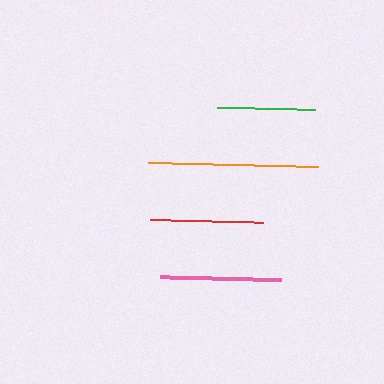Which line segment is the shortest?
The green line is the shortest at approximately 98 pixels.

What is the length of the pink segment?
The pink segment is approximately 121 pixels long.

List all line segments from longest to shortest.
From longest to shortest: orange, pink, red, green.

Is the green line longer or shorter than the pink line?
The pink line is longer than the green line.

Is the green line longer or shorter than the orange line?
The orange line is longer than the green line.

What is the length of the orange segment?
The orange segment is approximately 170 pixels long.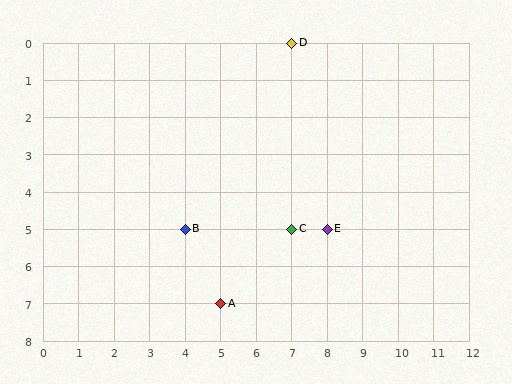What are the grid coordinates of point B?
Point B is at grid coordinates (4, 5).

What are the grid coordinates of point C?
Point C is at grid coordinates (7, 5).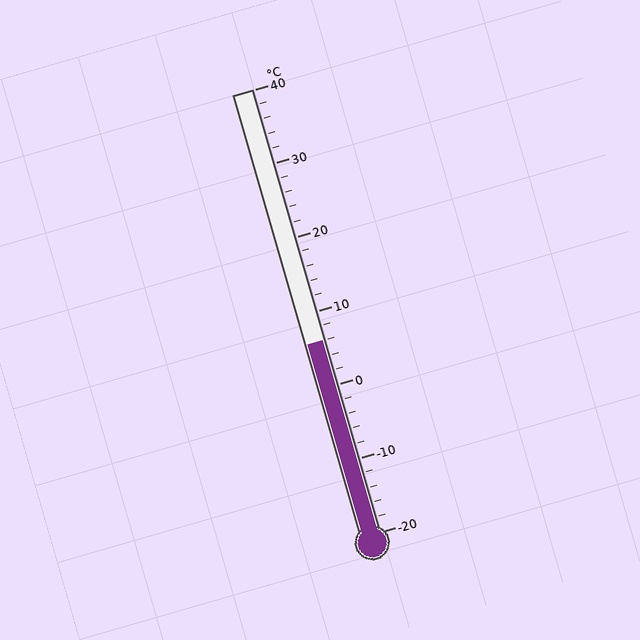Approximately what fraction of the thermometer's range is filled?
The thermometer is filled to approximately 45% of its range.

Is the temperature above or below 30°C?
The temperature is below 30°C.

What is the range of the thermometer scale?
The thermometer scale ranges from -20°C to 40°C.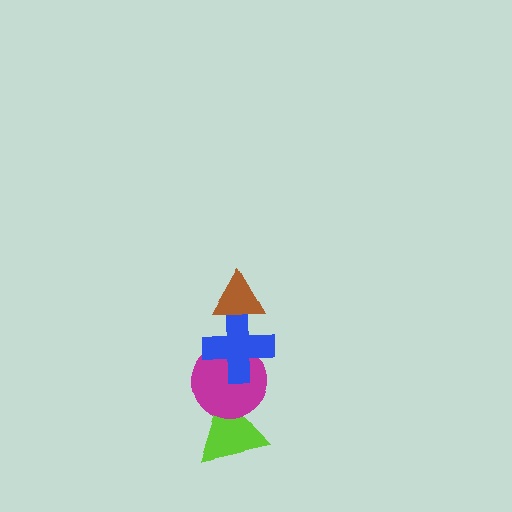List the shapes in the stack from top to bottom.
From top to bottom: the brown triangle, the blue cross, the magenta circle, the lime triangle.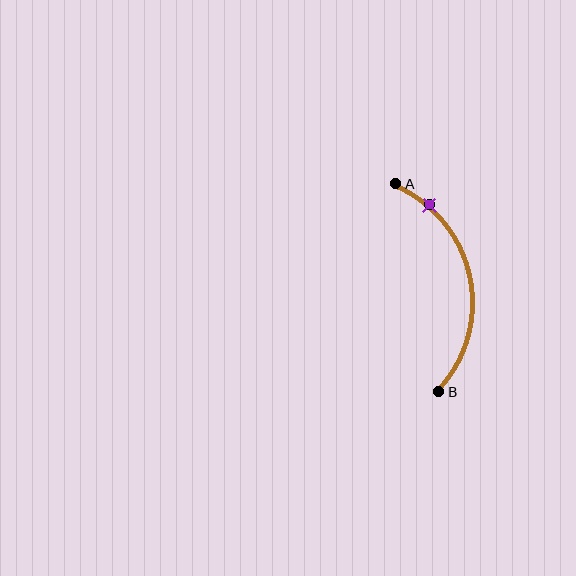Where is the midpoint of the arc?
The arc midpoint is the point on the curve farthest from the straight line joining A and B. It sits to the right of that line.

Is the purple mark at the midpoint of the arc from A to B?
No. The purple mark lies on the arc but is closer to endpoint A. The arc midpoint would be at the point on the curve equidistant along the arc from both A and B.